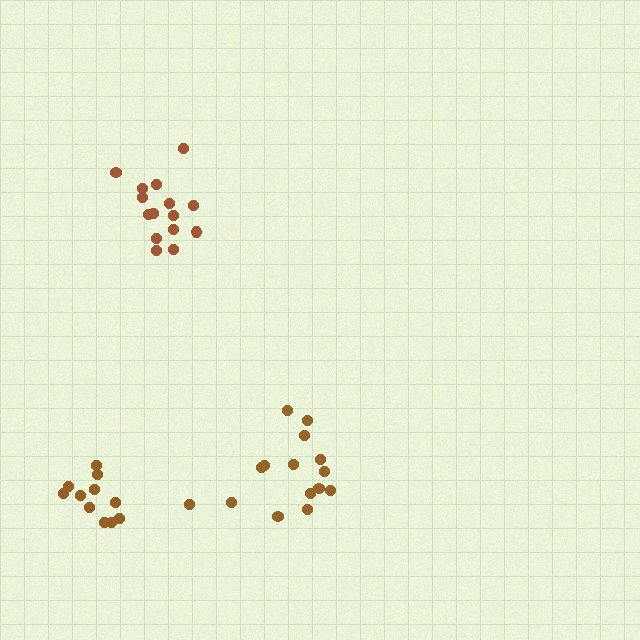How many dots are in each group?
Group 1: 15 dots, Group 2: 12 dots, Group 3: 14 dots (41 total).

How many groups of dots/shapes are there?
There are 3 groups.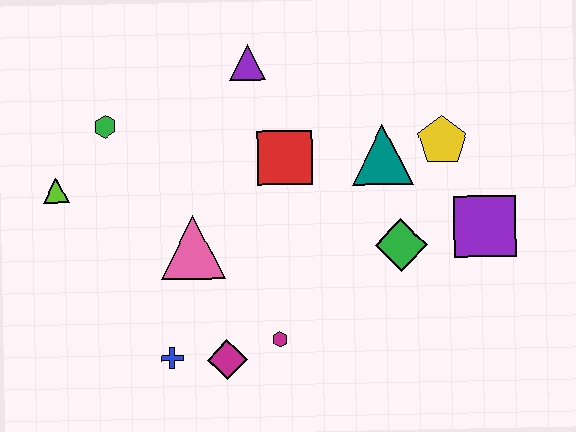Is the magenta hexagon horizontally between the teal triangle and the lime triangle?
Yes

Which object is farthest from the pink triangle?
The purple square is farthest from the pink triangle.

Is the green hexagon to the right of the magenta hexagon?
No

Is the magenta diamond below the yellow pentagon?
Yes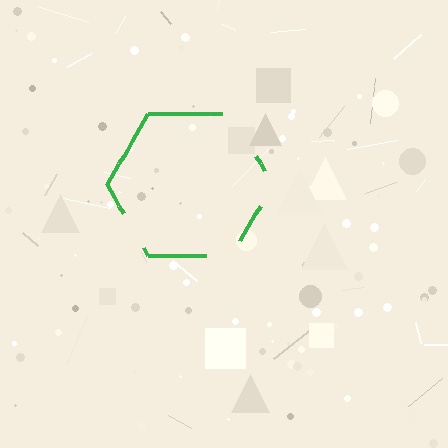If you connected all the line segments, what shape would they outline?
They would outline a hexagon.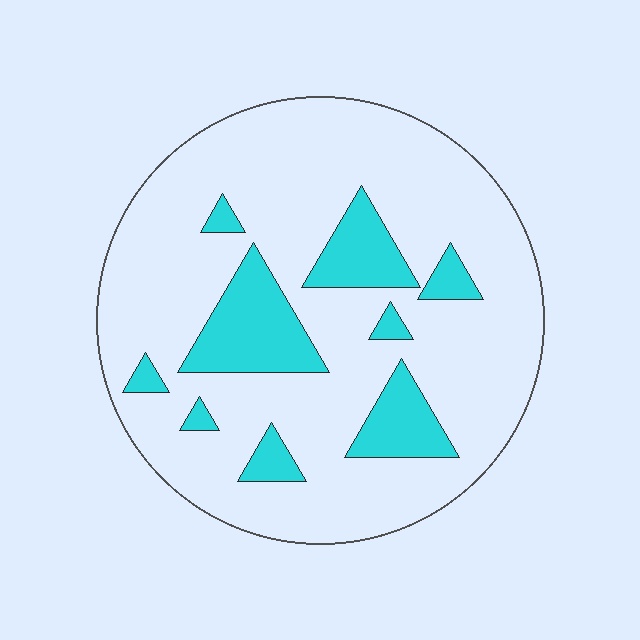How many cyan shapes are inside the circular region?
9.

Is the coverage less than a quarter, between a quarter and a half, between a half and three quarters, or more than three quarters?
Less than a quarter.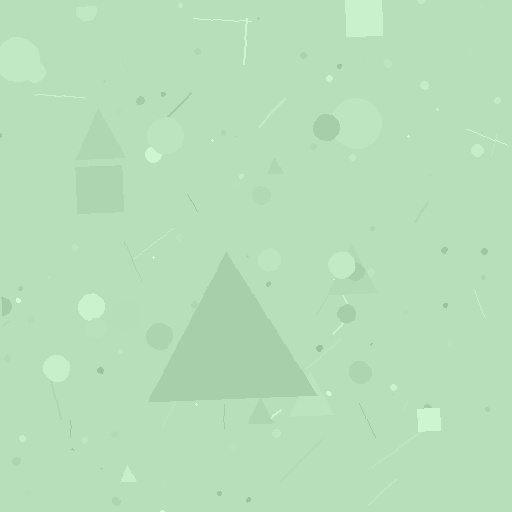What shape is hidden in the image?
A triangle is hidden in the image.